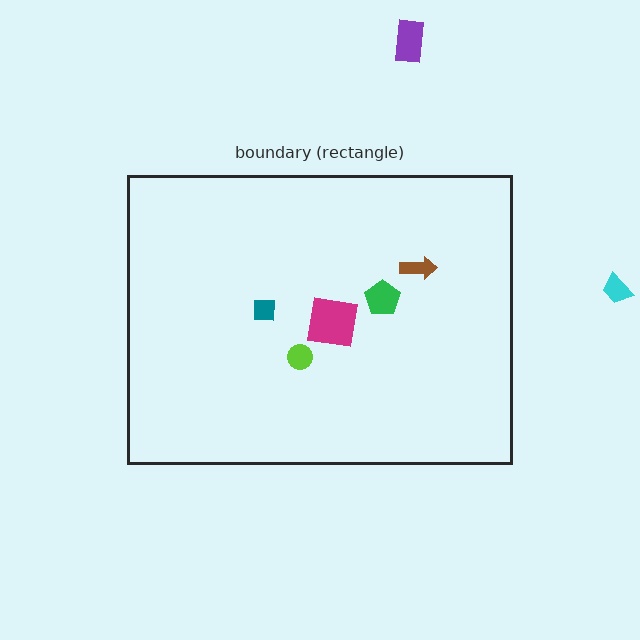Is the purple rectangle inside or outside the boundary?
Outside.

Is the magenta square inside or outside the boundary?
Inside.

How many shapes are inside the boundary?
5 inside, 2 outside.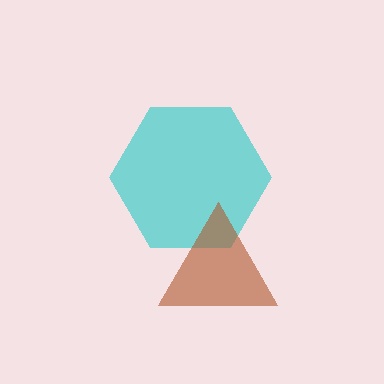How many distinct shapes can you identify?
There are 2 distinct shapes: a cyan hexagon, a brown triangle.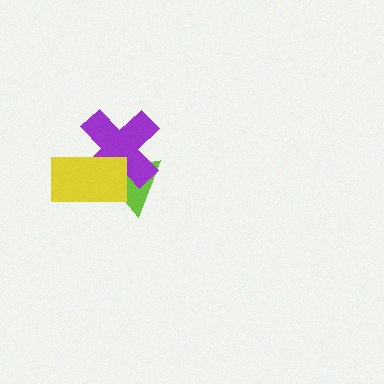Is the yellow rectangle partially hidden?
No, no other shape covers it.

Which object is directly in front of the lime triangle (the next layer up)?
The purple cross is directly in front of the lime triangle.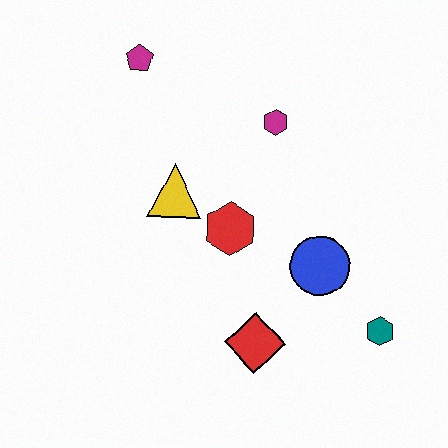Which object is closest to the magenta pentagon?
The yellow triangle is closest to the magenta pentagon.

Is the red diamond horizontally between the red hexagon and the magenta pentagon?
No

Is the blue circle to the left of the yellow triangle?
No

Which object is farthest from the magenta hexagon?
The teal hexagon is farthest from the magenta hexagon.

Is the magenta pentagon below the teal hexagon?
No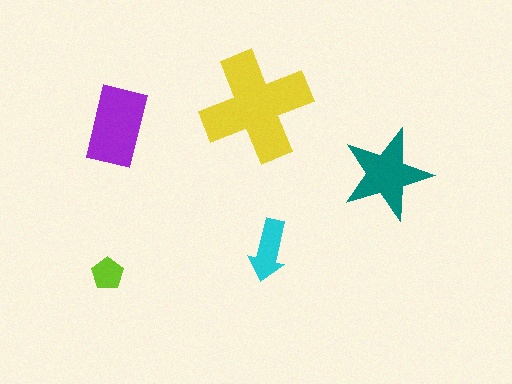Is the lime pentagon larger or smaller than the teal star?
Smaller.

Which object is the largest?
The yellow cross.